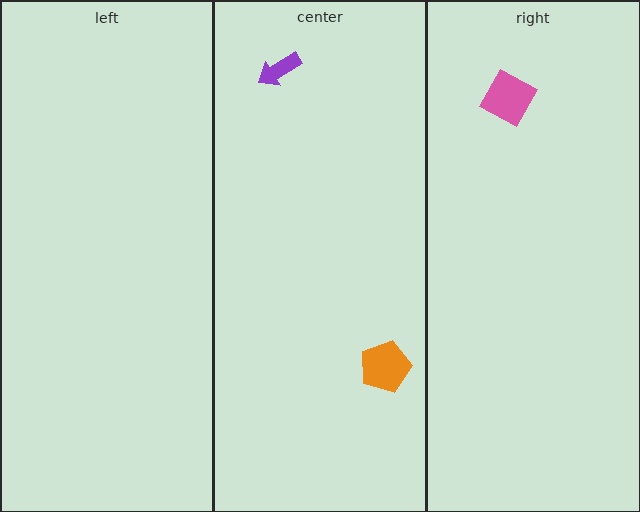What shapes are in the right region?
The pink diamond.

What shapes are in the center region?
The orange pentagon, the purple arrow.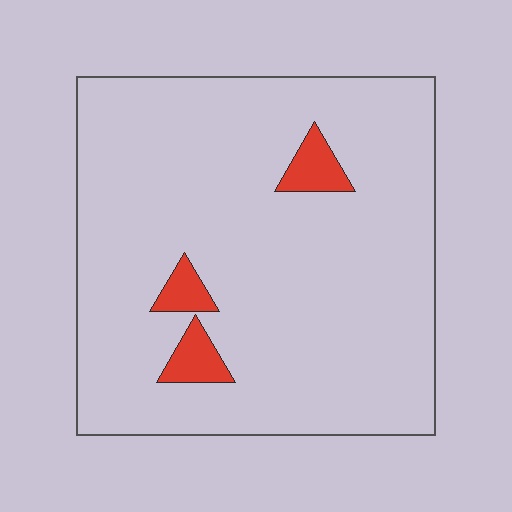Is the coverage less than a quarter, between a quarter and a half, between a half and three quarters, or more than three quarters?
Less than a quarter.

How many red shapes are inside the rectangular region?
3.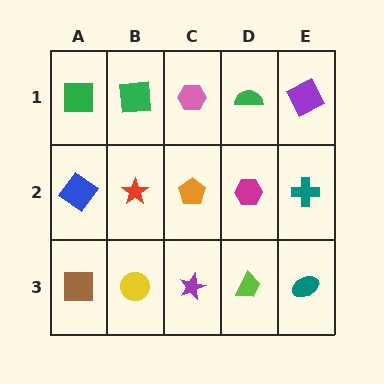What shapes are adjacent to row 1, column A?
A blue diamond (row 2, column A), a green square (row 1, column B).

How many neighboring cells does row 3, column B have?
3.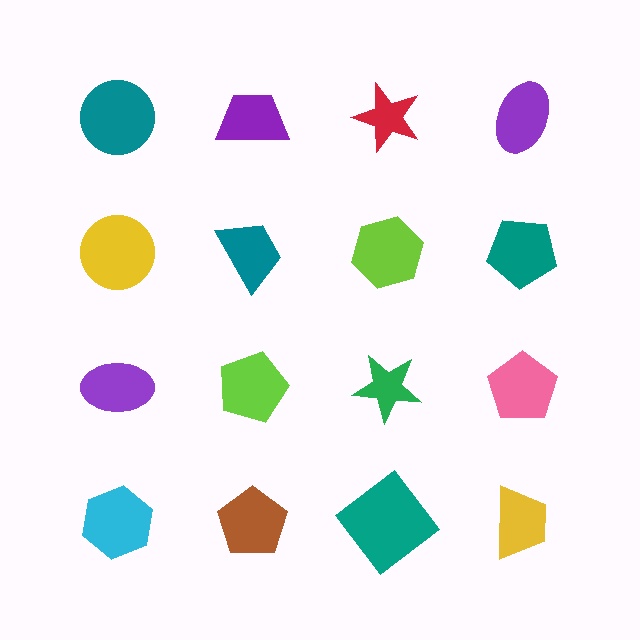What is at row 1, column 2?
A purple trapezoid.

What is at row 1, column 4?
A purple ellipse.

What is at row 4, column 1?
A cyan hexagon.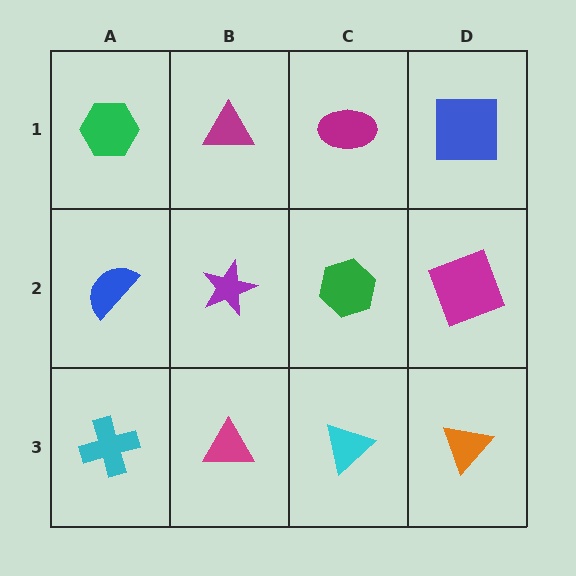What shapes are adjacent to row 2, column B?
A magenta triangle (row 1, column B), a magenta triangle (row 3, column B), a blue semicircle (row 2, column A), a green hexagon (row 2, column C).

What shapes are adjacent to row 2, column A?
A green hexagon (row 1, column A), a cyan cross (row 3, column A), a purple star (row 2, column B).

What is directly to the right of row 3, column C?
An orange triangle.